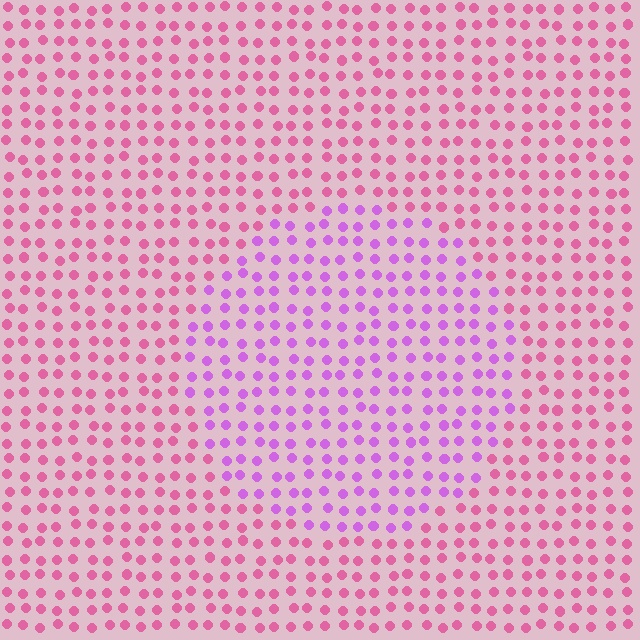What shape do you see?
I see a circle.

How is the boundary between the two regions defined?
The boundary is defined purely by a slight shift in hue (about 39 degrees). Spacing, size, and orientation are identical on both sides.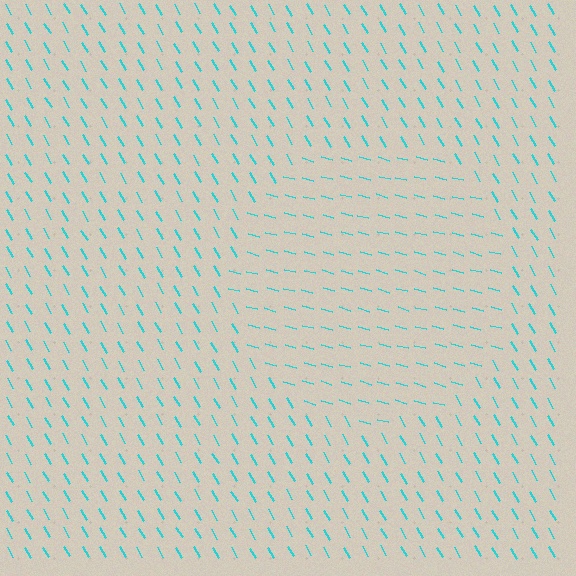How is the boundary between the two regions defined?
The boundary is defined purely by a change in line orientation (approximately 45 degrees difference). All lines are the same color and thickness.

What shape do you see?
I see a circle.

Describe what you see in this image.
The image is filled with small cyan line segments. A circle region in the image has lines oriented differently from the surrounding lines, creating a visible texture boundary.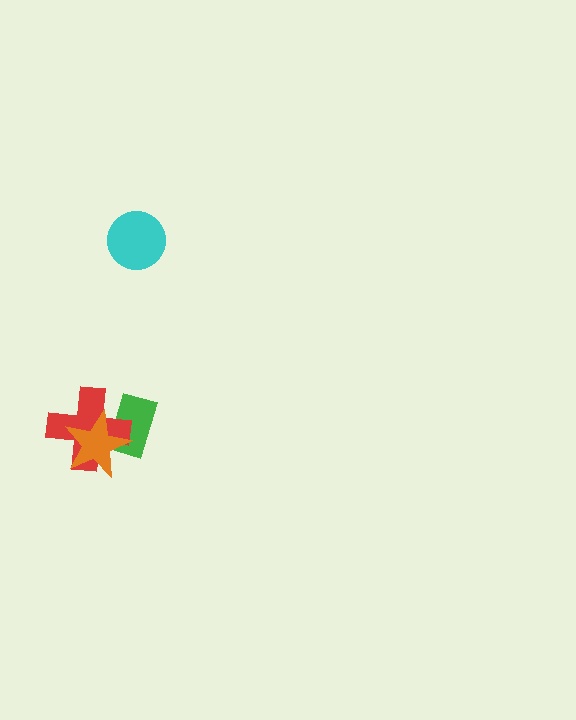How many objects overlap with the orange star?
2 objects overlap with the orange star.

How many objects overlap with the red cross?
2 objects overlap with the red cross.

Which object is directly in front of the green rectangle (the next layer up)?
The red cross is directly in front of the green rectangle.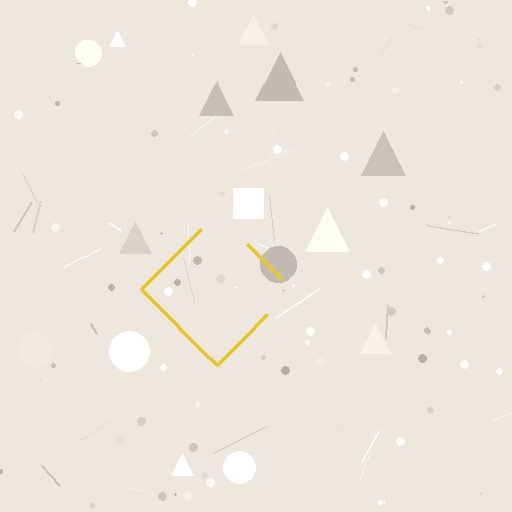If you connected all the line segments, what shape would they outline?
They would outline a diamond.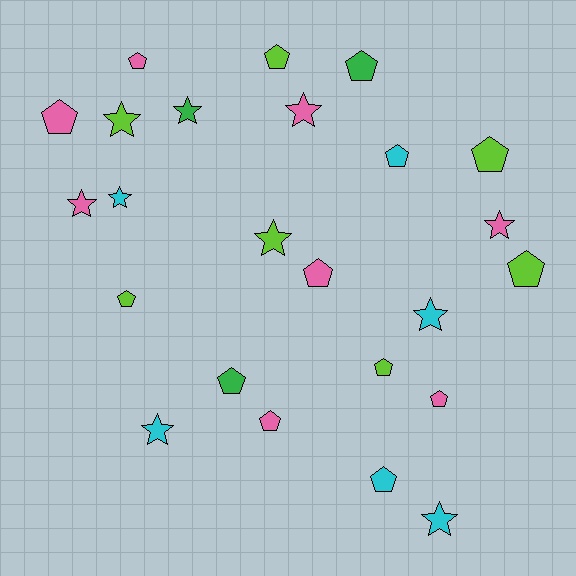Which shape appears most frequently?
Pentagon, with 14 objects.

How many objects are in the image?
There are 24 objects.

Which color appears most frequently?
Pink, with 8 objects.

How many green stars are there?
There is 1 green star.